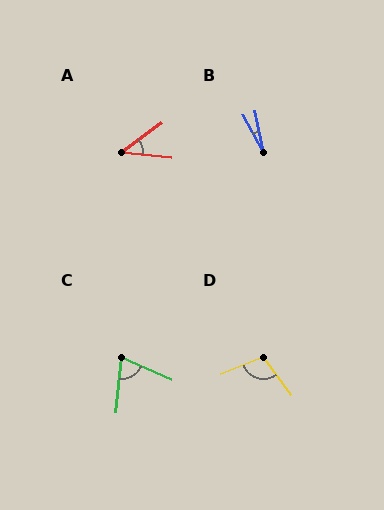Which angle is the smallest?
B, at approximately 17 degrees.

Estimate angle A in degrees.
Approximately 42 degrees.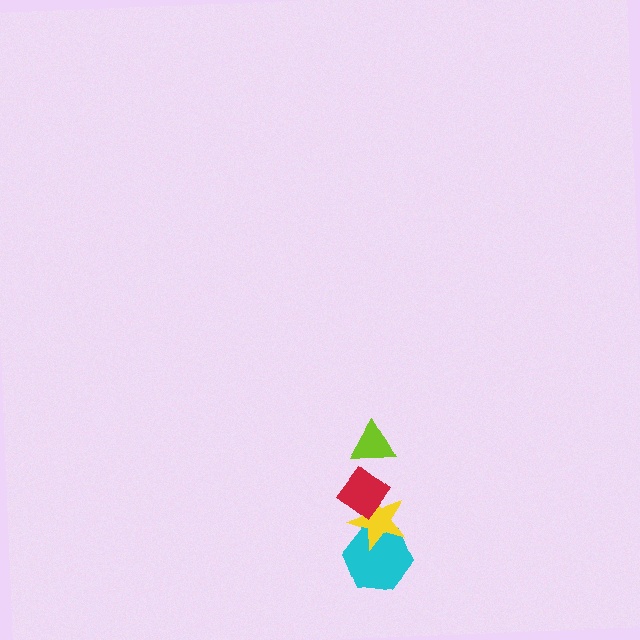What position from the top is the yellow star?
The yellow star is 3rd from the top.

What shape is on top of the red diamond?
The lime triangle is on top of the red diamond.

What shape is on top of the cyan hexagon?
The yellow star is on top of the cyan hexagon.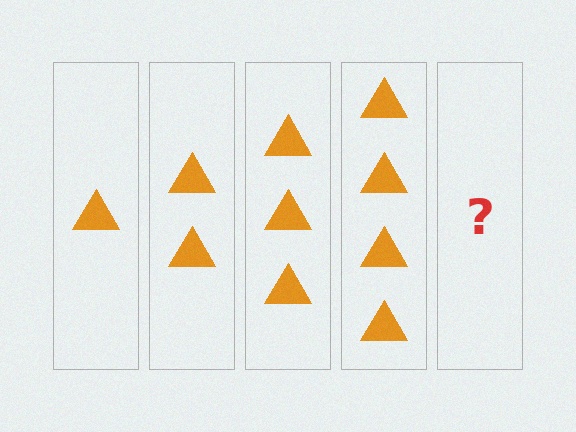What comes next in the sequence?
The next element should be 5 triangles.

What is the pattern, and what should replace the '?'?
The pattern is that each step adds one more triangle. The '?' should be 5 triangles.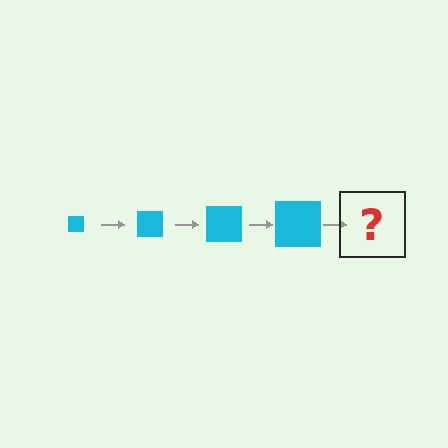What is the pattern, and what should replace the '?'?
The pattern is that the square gets progressively larger each step. The '?' should be a cyan square, larger than the previous one.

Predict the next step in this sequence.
The next step is a cyan square, larger than the previous one.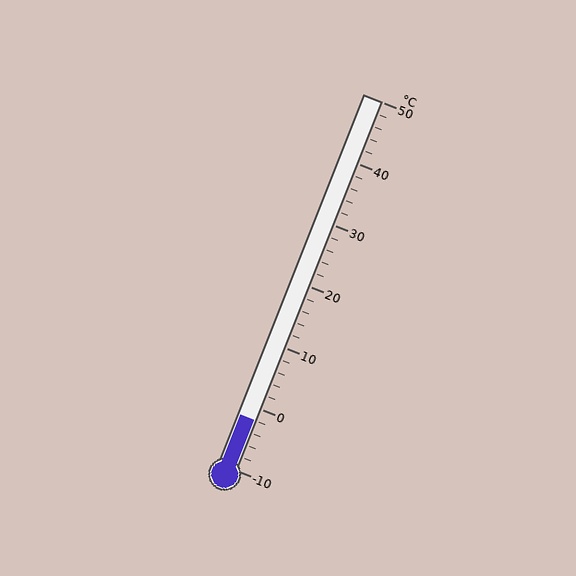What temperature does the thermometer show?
The thermometer shows approximately -2°C.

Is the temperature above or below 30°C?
The temperature is below 30°C.